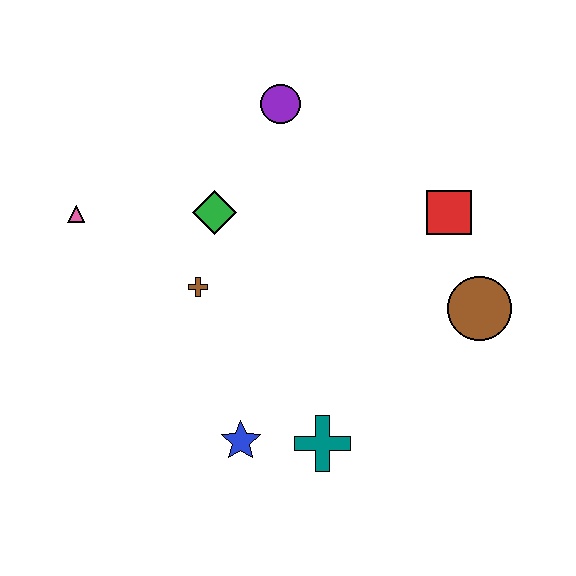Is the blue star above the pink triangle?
No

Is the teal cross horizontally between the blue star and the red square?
Yes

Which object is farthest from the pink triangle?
The brown circle is farthest from the pink triangle.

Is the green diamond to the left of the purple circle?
Yes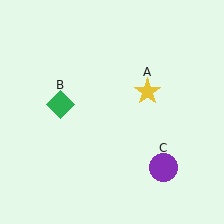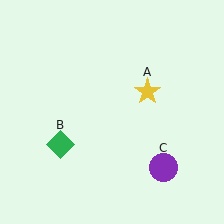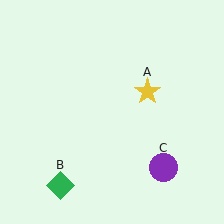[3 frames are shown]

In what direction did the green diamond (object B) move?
The green diamond (object B) moved down.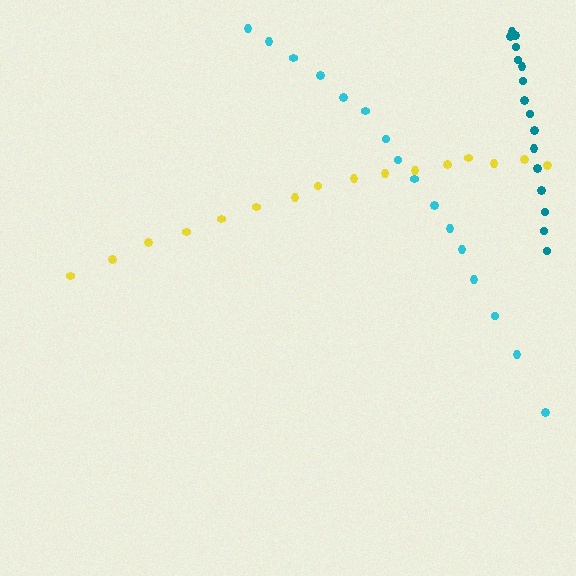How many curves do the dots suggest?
There are 3 distinct paths.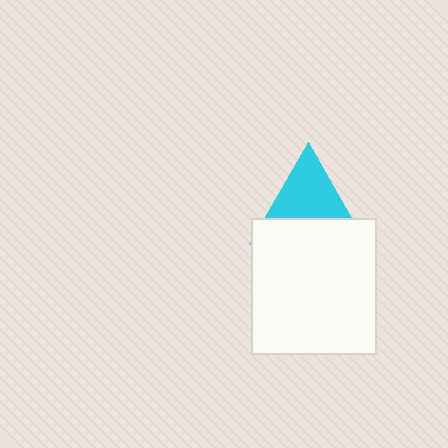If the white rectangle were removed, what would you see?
You would see the complete cyan triangle.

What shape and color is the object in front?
The object in front is a white rectangle.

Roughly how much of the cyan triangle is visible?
About half of it is visible (roughly 54%).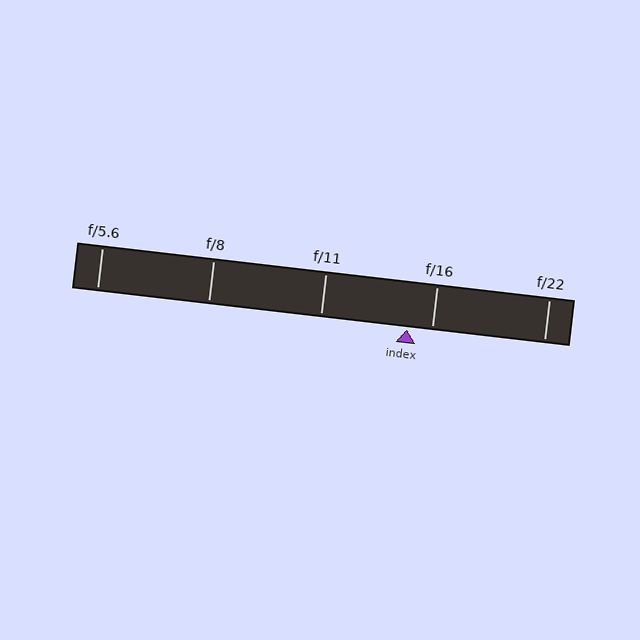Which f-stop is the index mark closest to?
The index mark is closest to f/16.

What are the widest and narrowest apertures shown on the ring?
The widest aperture shown is f/5.6 and the narrowest is f/22.